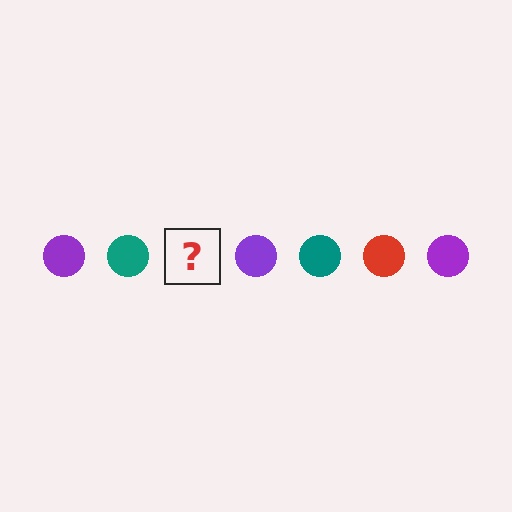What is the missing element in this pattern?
The missing element is a red circle.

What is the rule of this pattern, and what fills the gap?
The rule is that the pattern cycles through purple, teal, red circles. The gap should be filled with a red circle.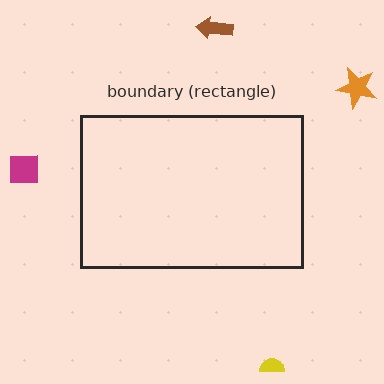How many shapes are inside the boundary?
0 inside, 4 outside.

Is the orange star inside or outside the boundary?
Outside.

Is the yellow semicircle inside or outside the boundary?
Outside.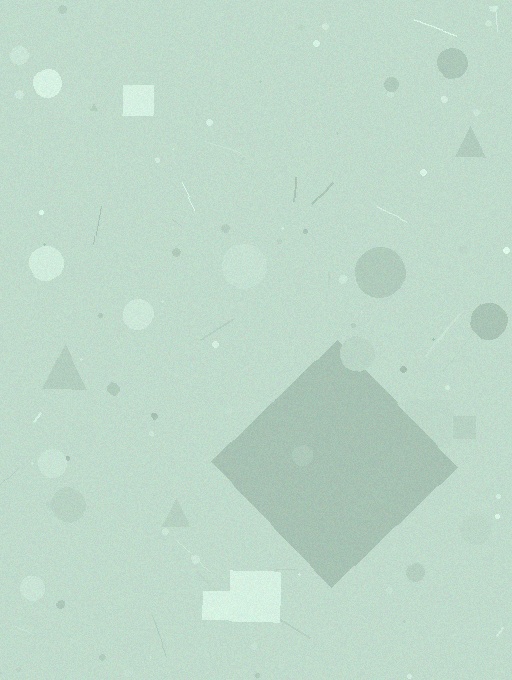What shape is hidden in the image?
A diamond is hidden in the image.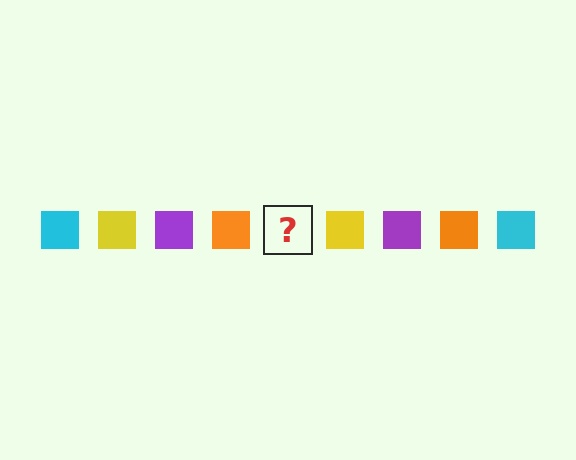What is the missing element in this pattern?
The missing element is a cyan square.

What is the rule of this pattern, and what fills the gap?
The rule is that the pattern cycles through cyan, yellow, purple, orange squares. The gap should be filled with a cyan square.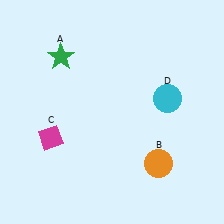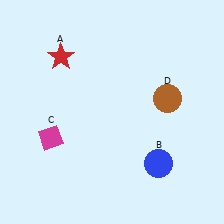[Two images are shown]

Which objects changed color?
A changed from green to red. B changed from orange to blue. D changed from cyan to brown.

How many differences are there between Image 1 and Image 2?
There are 3 differences between the two images.